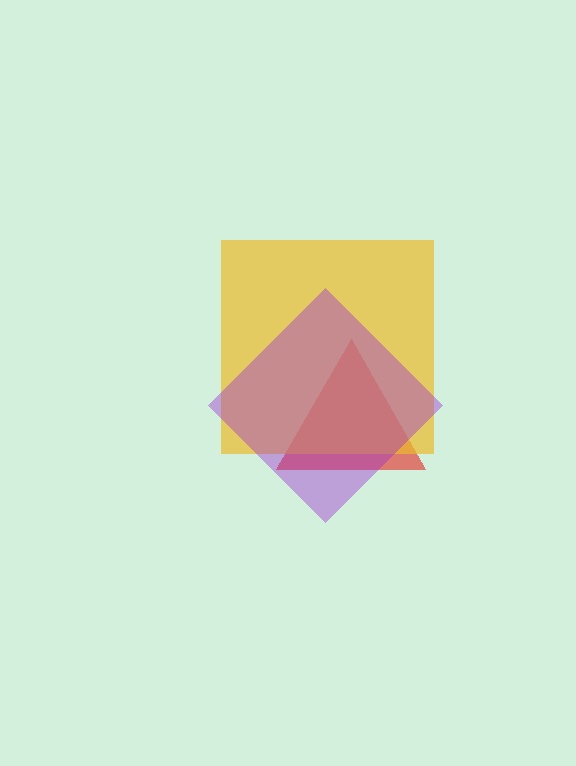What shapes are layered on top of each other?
The layered shapes are: a red triangle, a yellow square, a purple diamond.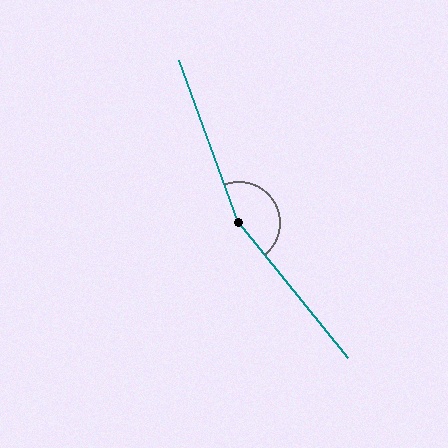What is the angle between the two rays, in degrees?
Approximately 161 degrees.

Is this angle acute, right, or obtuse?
It is obtuse.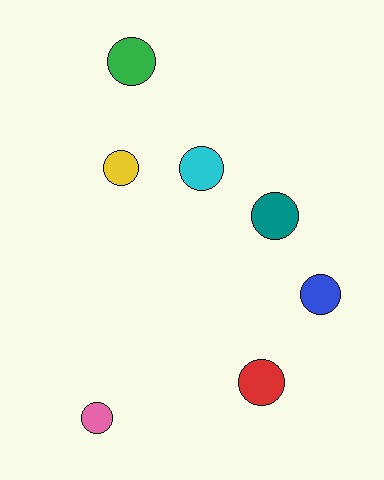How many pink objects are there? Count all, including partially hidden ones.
There is 1 pink object.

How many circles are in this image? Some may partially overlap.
There are 7 circles.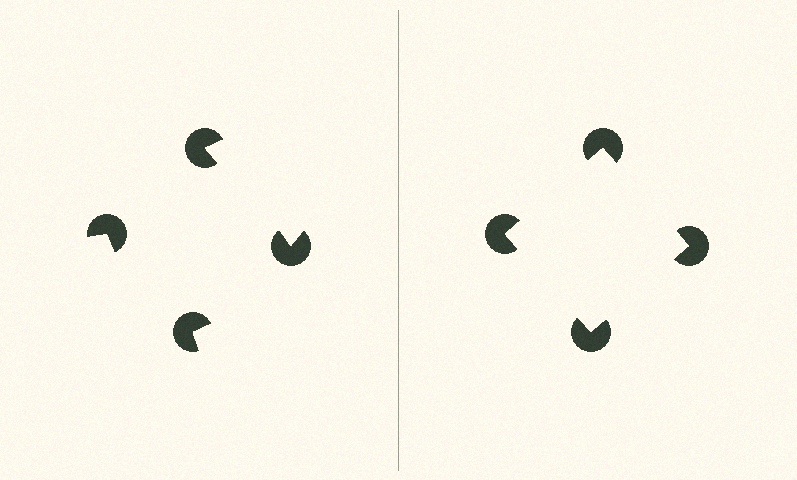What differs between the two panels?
The pac-man discs are positioned identically on both sides; only the wedge orientations differ. On the right they align to a square; on the left they are misaligned.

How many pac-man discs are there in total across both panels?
8 — 4 on each side.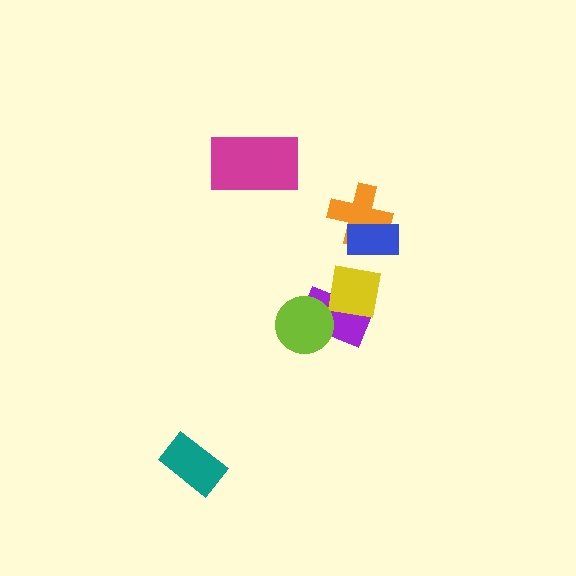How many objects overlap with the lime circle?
1 object overlaps with the lime circle.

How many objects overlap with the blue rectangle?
1 object overlaps with the blue rectangle.